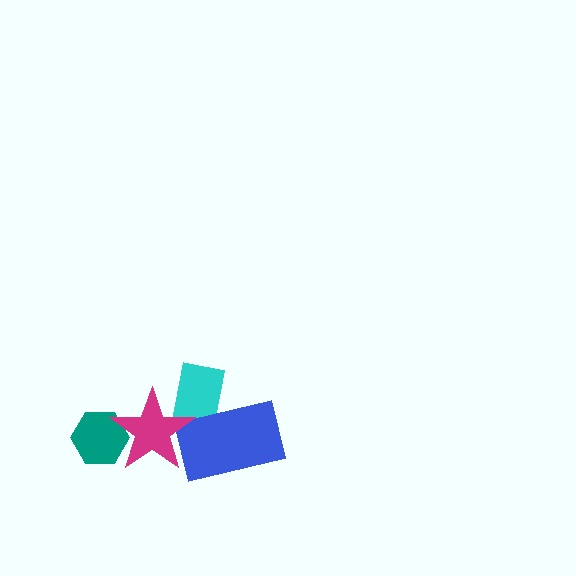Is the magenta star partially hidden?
No, no other shape covers it.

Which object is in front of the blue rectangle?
The magenta star is in front of the blue rectangle.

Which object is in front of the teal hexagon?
The magenta star is in front of the teal hexagon.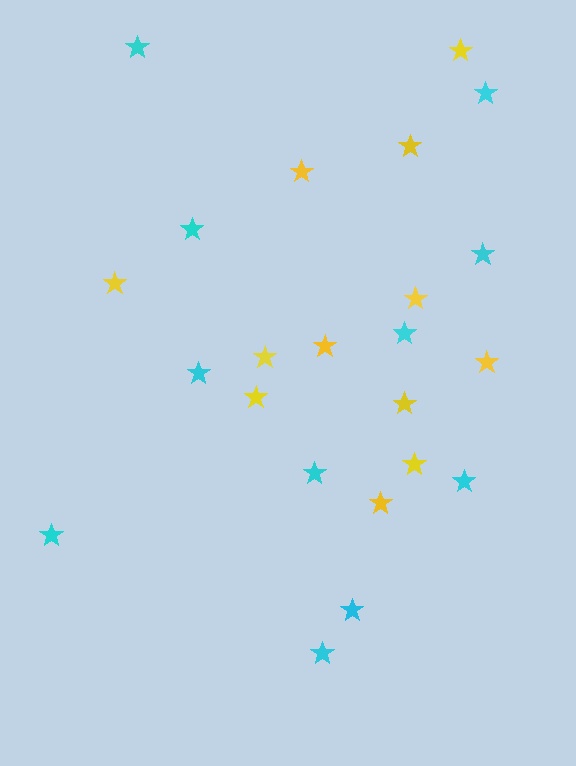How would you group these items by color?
There are 2 groups: one group of yellow stars (12) and one group of cyan stars (11).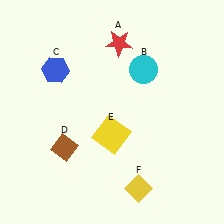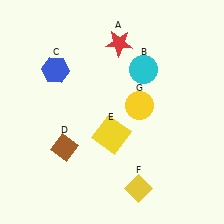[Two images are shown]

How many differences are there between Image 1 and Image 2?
There is 1 difference between the two images.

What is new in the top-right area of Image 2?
A yellow circle (G) was added in the top-right area of Image 2.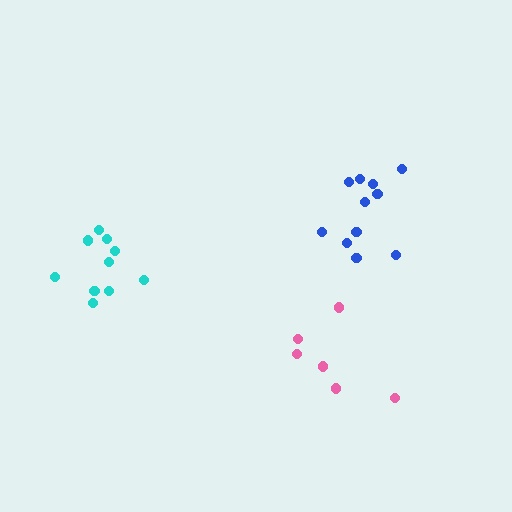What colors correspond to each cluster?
The clusters are colored: cyan, blue, pink.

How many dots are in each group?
Group 1: 10 dots, Group 2: 11 dots, Group 3: 6 dots (27 total).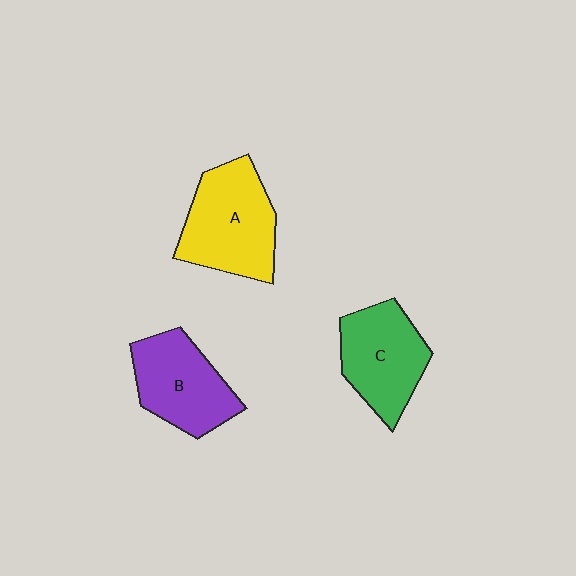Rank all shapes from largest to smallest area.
From largest to smallest: A (yellow), C (green), B (purple).